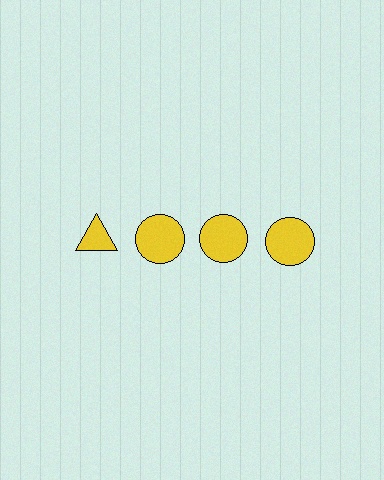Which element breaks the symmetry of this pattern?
The yellow triangle in the top row, leftmost column breaks the symmetry. All other shapes are yellow circles.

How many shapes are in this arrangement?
There are 4 shapes arranged in a grid pattern.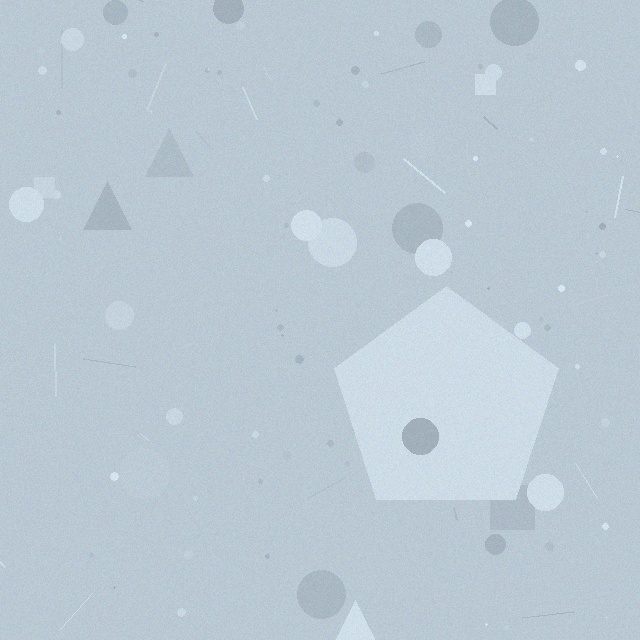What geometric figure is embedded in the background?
A pentagon is embedded in the background.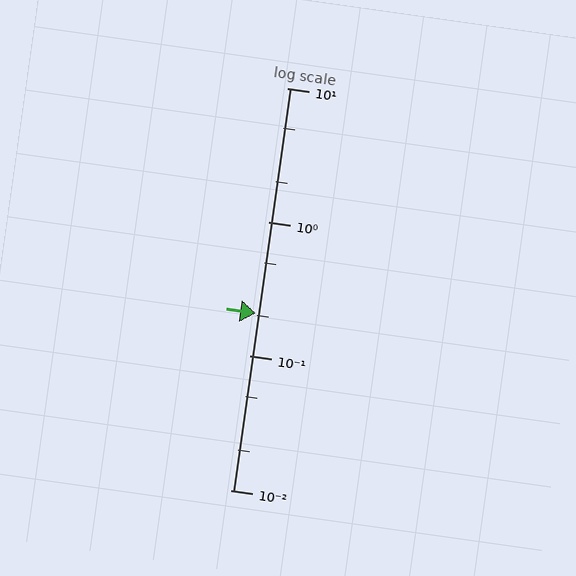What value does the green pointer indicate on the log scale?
The pointer indicates approximately 0.21.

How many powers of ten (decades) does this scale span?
The scale spans 3 decades, from 0.01 to 10.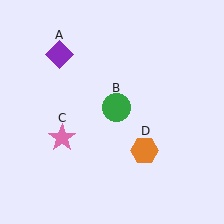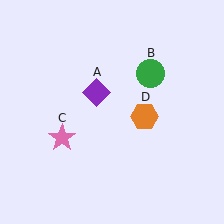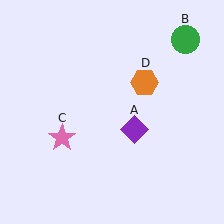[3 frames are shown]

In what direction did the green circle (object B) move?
The green circle (object B) moved up and to the right.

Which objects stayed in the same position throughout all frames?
Pink star (object C) remained stationary.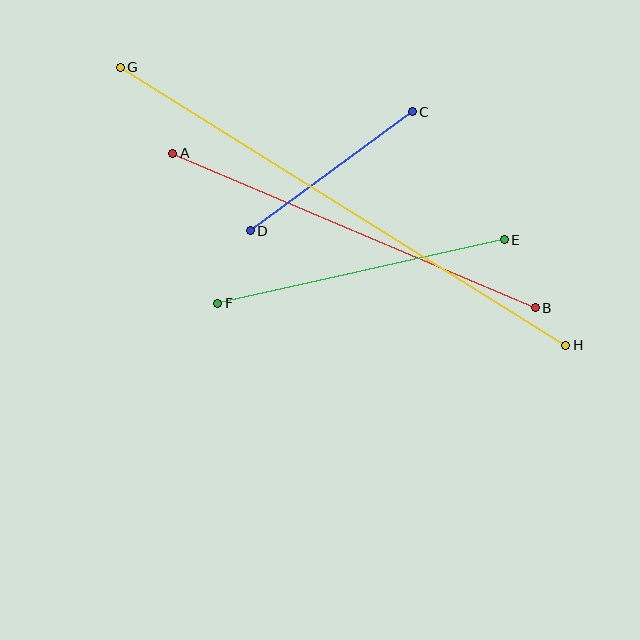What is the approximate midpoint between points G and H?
The midpoint is at approximately (343, 206) pixels.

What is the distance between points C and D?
The distance is approximately 201 pixels.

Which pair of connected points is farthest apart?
Points G and H are farthest apart.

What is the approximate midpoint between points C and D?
The midpoint is at approximately (331, 171) pixels.